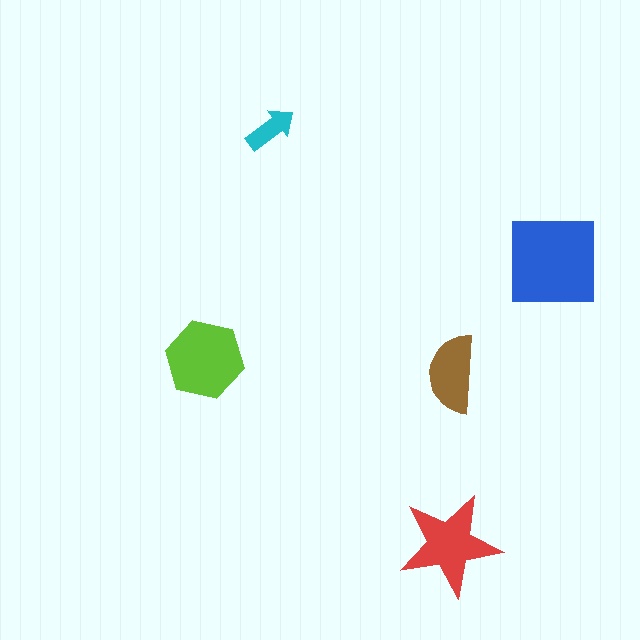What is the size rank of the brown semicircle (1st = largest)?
4th.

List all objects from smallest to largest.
The cyan arrow, the brown semicircle, the red star, the lime hexagon, the blue square.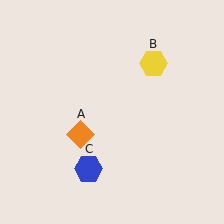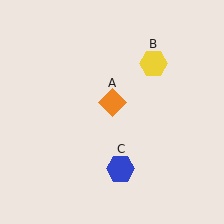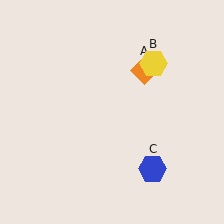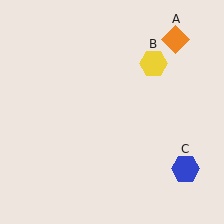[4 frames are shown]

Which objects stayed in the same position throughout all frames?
Yellow hexagon (object B) remained stationary.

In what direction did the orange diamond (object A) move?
The orange diamond (object A) moved up and to the right.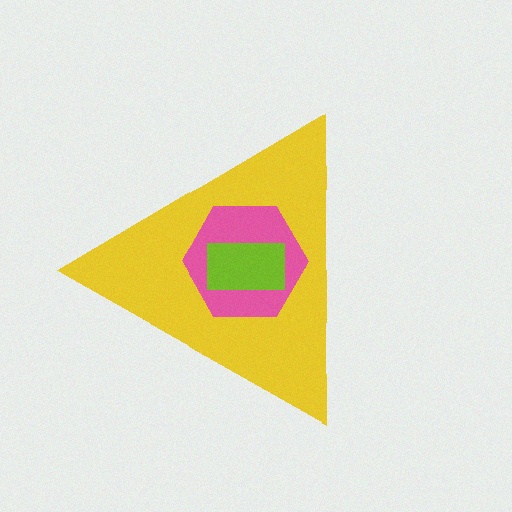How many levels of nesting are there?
3.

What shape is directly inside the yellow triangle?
The pink hexagon.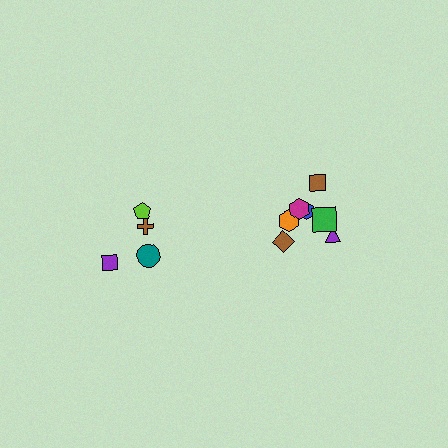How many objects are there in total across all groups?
There are 12 objects.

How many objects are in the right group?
There are 8 objects.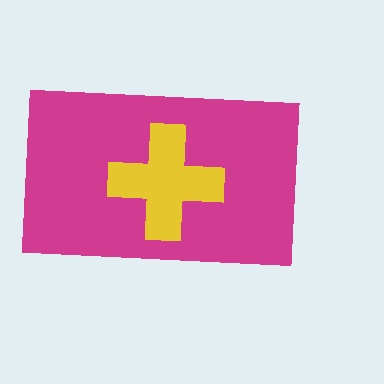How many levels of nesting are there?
2.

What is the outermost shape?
The magenta rectangle.